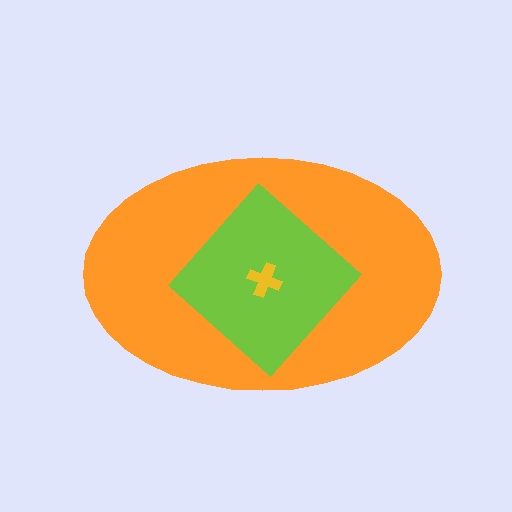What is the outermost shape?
The orange ellipse.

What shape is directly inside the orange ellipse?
The lime diamond.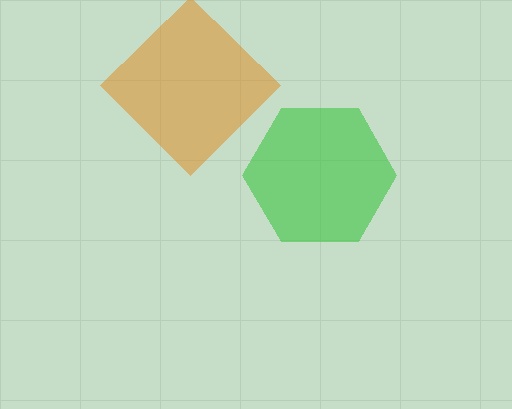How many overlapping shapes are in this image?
There are 2 overlapping shapes in the image.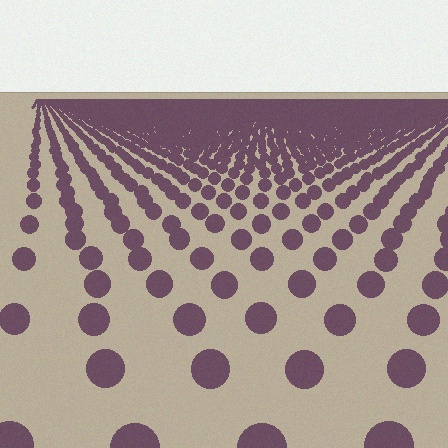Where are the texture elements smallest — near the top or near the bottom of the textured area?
Near the top.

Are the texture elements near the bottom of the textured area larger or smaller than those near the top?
Larger. Near the bottom, elements are closer to the viewer and appear at a bigger on-screen size.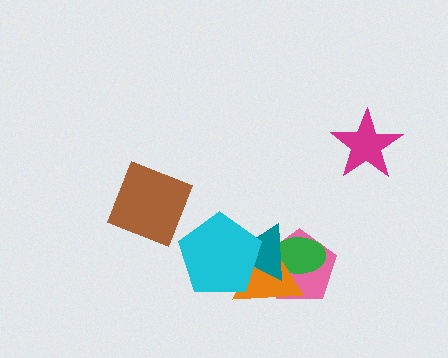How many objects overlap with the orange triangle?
4 objects overlap with the orange triangle.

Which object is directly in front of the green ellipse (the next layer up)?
The orange triangle is directly in front of the green ellipse.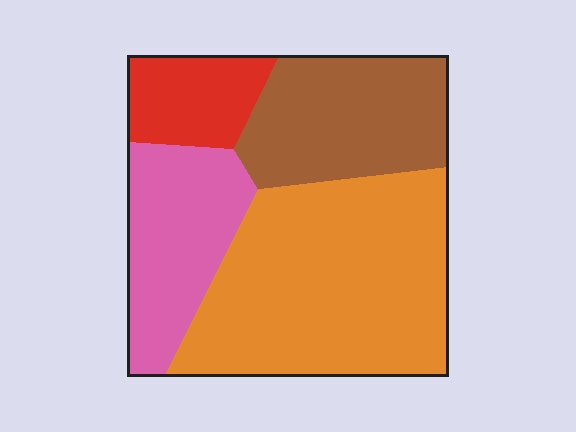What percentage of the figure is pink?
Pink covers about 20% of the figure.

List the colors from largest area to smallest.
From largest to smallest: orange, brown, pink, red.